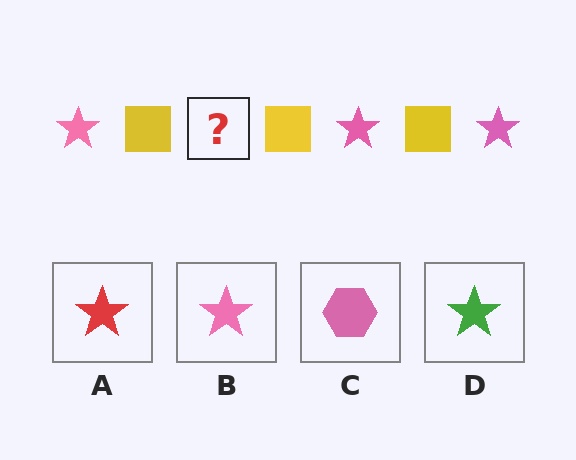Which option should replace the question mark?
Option B.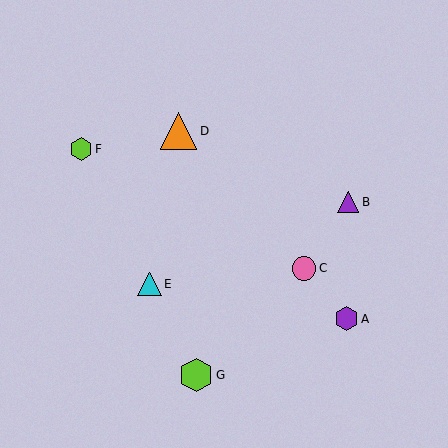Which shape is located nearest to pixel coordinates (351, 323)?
The purple hexagon (labeled A) at (346, 319) is nearest to that location.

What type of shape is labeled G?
Shape G is a lime hexagon.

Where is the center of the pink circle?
The center of the pink circle is at (304, 268).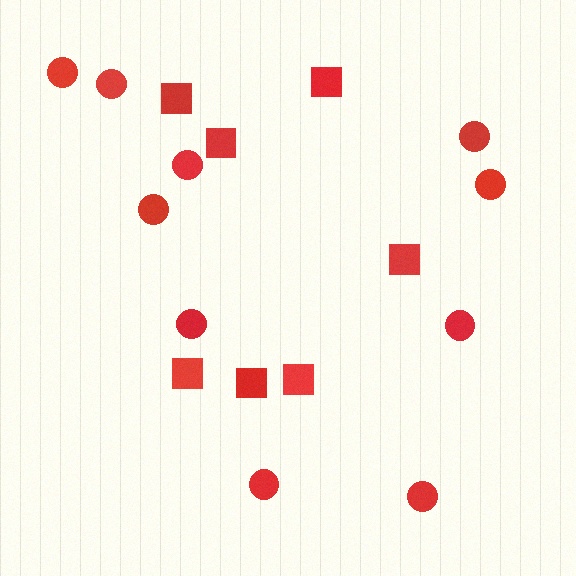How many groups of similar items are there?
There are 2 groups: one group of circles (10) and one group of squares (7).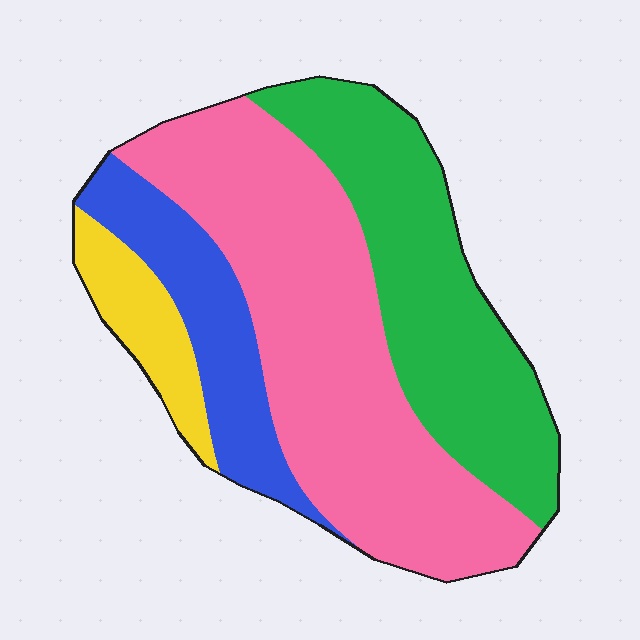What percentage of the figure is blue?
Blue covers around 15% of the figure.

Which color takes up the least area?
Yellow, at roughly 10%.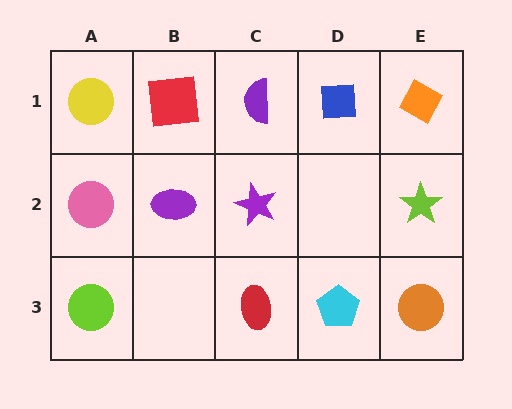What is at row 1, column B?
A red square.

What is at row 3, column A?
A lime circle.